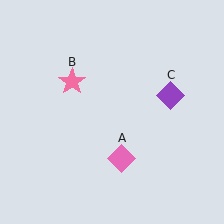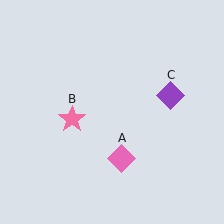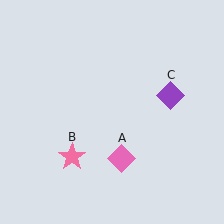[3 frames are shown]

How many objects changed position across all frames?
1 object changed position: pink star (object B).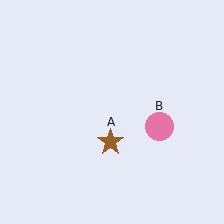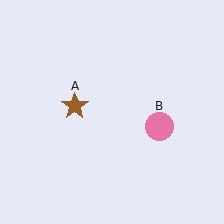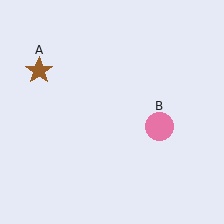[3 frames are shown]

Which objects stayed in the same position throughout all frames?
Pink circle (object B) remained stationary.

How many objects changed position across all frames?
1 object changed position: brown star (object A).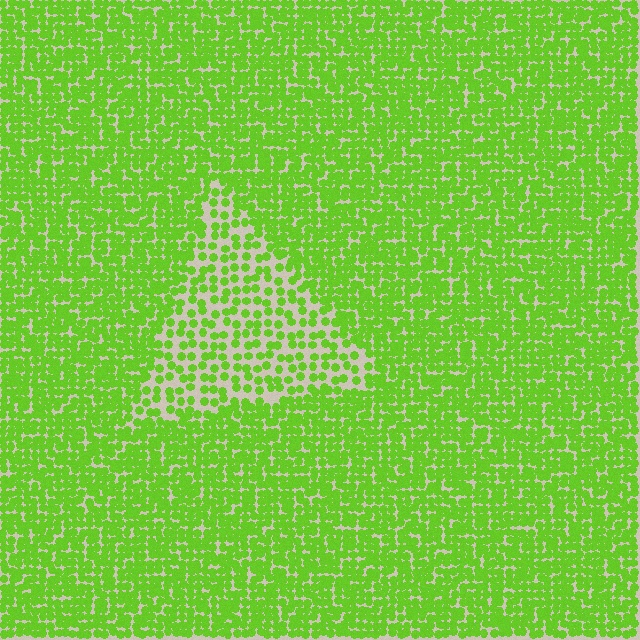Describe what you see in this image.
The image contains small lime elements arranged at two different densities. A triangle-shaped region is visible where the elements are less densely packed than the surrounding area.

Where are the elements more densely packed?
The elements are more densely packed outside the triangle boundary.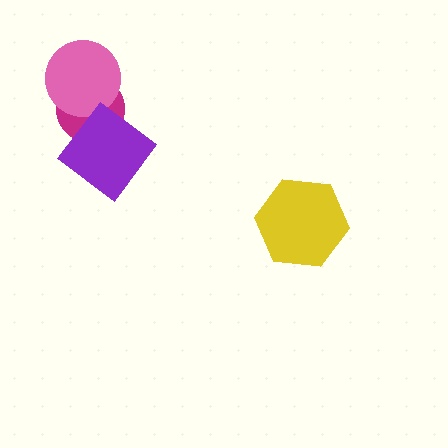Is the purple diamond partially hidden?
No, no other shape covers it.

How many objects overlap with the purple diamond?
2 objects overlap with the purple diamond.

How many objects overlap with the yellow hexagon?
0 objects overlap with the yellow hexagon.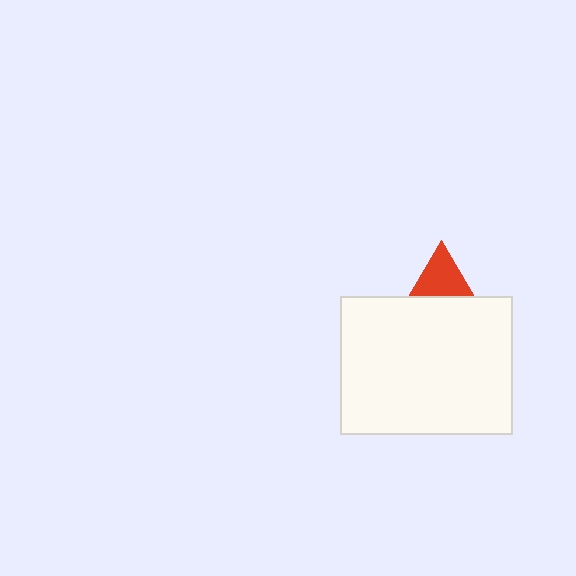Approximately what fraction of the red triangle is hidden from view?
Roughly 46% of the red triangle is hidden behind the white rectangle.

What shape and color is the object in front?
The object in front is a white rectangle.